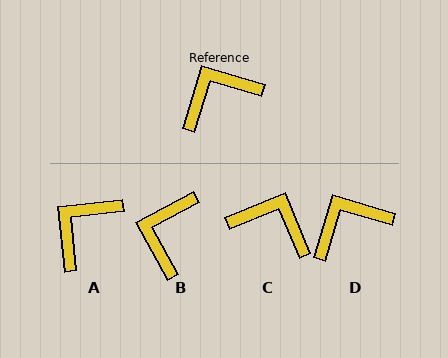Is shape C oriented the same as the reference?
No, it is off by about 51 degrees.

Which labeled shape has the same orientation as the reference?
D.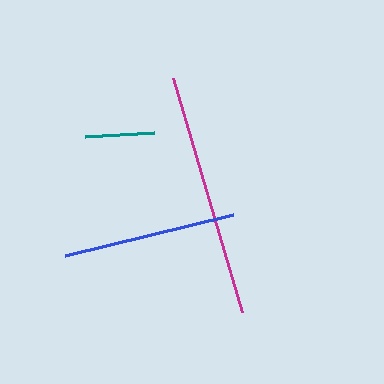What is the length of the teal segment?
The teal segment is approximately 69 pixels long.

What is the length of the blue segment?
The blue segment is approximately 172 pixels long.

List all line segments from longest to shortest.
From longest to shortest: magenta, blue, teal.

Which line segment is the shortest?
The teal line is the shortest at approximately 69 pixels.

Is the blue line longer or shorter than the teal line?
The blue line is longer than the teal line.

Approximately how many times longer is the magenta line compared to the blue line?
The magenta line is approximately 1.4 times the length of the blue line.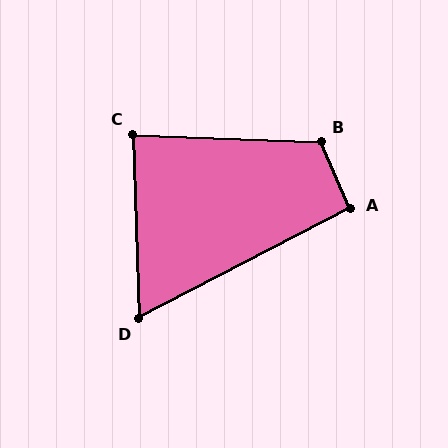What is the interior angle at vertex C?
Approximately 86 degrees (approximately right).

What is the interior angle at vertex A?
Approximately 94 degrees (approximately right).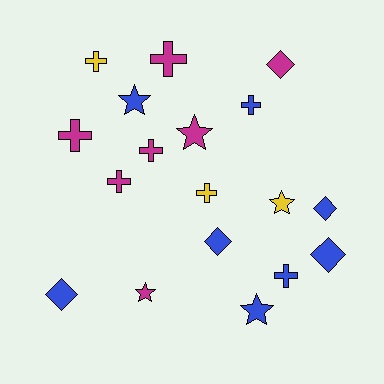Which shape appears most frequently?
Cross, with 8 objects.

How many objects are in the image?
There are 18 objects.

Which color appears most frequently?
Blue, with 8 objects.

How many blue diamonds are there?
There are 4 blue diamonds.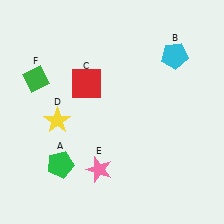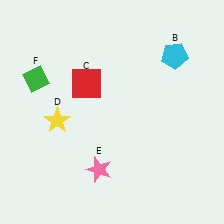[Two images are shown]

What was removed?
The green pentagon (A) was removed in Image 2.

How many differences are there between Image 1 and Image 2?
There is 1 difference between the two images.